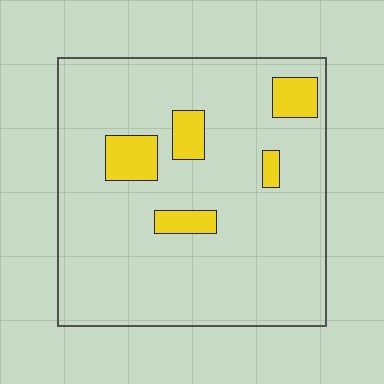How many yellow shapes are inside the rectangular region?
5.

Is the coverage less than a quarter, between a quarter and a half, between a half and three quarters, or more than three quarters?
Less than a quarter.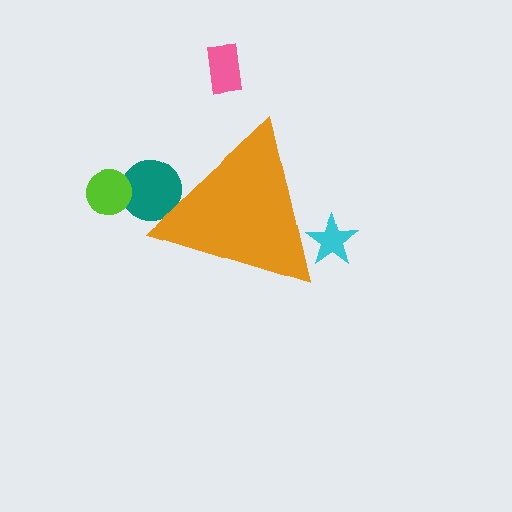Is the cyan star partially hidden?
Yes, the cyan star is partially hidden behind the orange triangle.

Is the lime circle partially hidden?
No, the lime circle is fully visible.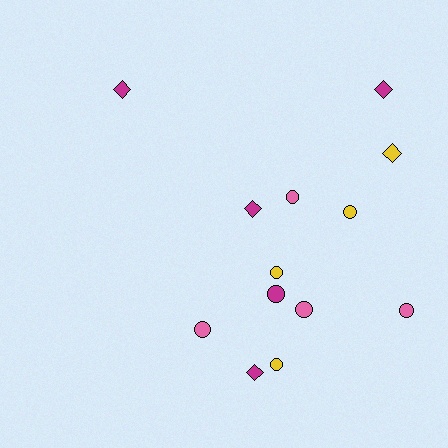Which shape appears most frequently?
Circle, with 8 objects.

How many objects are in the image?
There are 13 objects.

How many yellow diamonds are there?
There is 1 yellow diamond.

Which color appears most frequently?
Magenta, with 5 objects.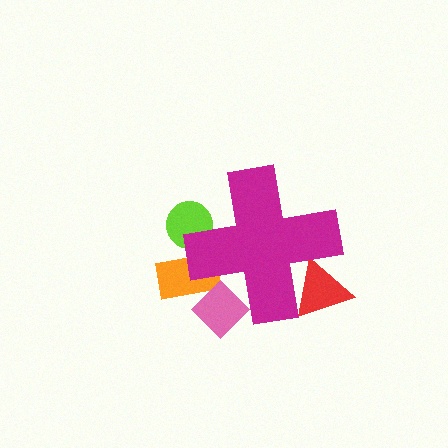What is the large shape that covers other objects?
A magenta cross.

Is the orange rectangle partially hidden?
Yes, the orange rectangle is partially hidden behind the magenta cross.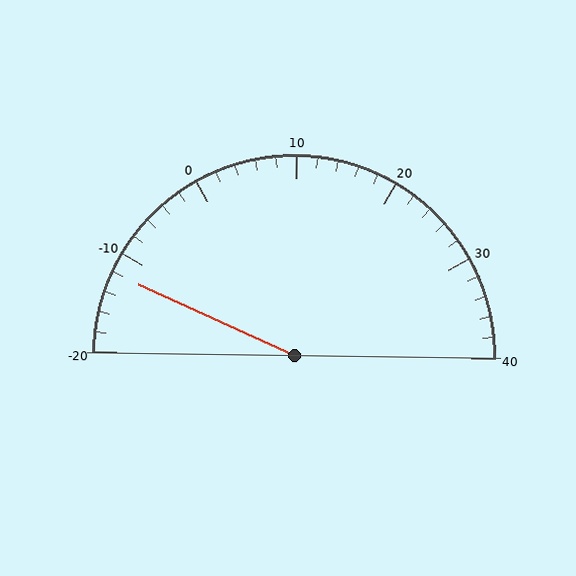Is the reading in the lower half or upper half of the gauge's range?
The reading is in the lower half of the range (-20 to 40).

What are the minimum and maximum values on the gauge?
The gauge ranges from -20 to 40.